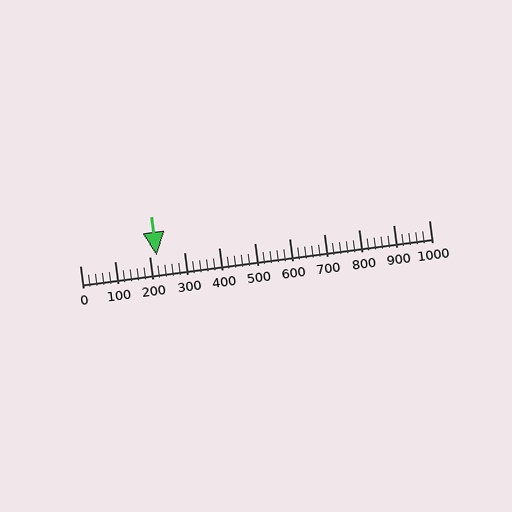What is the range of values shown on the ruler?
The ruler shows values from 0 to 1000.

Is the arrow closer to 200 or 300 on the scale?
The arrow is closer to 200.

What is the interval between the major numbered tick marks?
The major tick marks are spaced 100 units apart.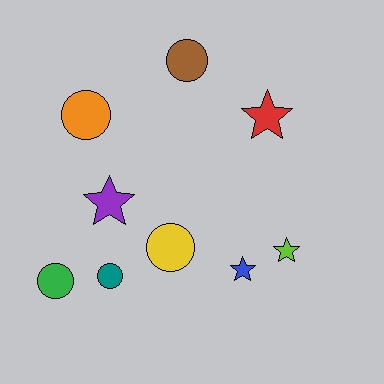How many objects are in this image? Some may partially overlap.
There are 9 objects.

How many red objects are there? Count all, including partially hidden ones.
There is 1 red object.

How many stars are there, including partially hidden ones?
There are 4 stars.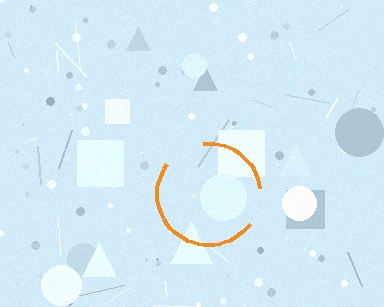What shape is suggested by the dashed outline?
The dashed outline suggests a circle.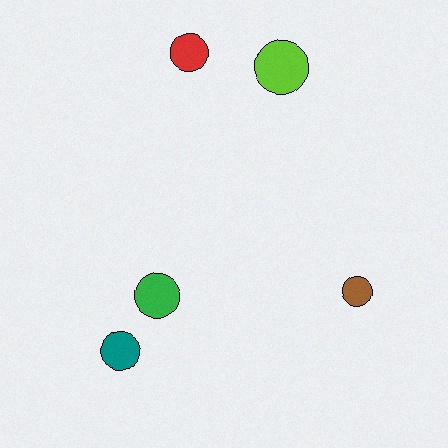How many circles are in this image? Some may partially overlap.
There are 5 circles.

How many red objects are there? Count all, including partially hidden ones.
There is 1 red object.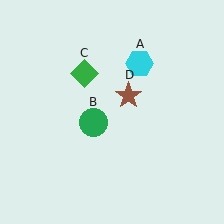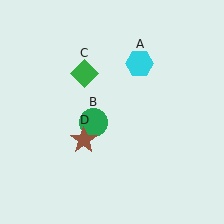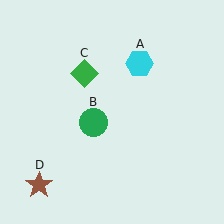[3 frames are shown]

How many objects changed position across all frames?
1 object changed position: brown star (object D).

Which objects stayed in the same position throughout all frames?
Cyan hexagon (object A) and green circle (object B) and green diamond (object C) remained stationary.